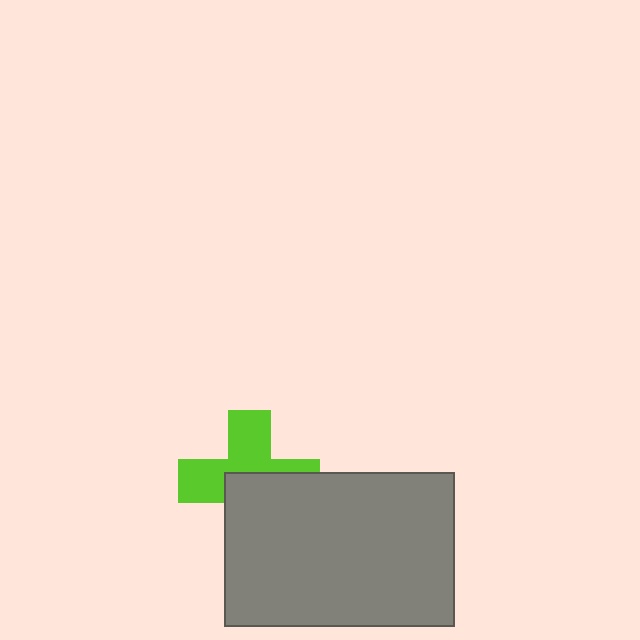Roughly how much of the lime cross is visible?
About half of it is visible (roughly 51%).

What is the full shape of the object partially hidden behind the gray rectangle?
The partially hidden object is a lime cross.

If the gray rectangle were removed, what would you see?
You would see the complete lime cross.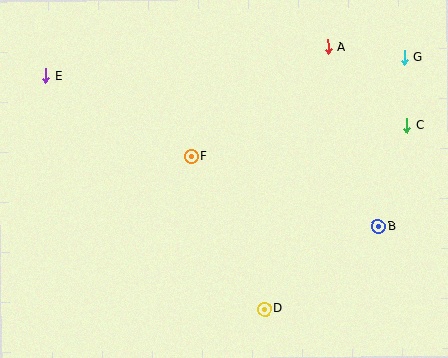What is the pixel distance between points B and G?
The distance between B and G is 171 pixels.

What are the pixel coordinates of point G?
Point G is at (404, 57).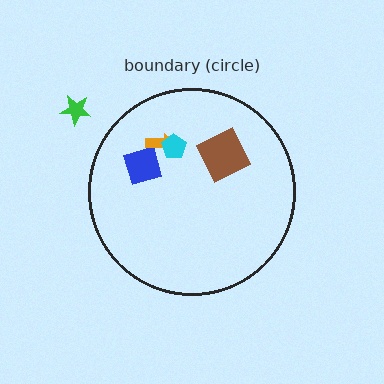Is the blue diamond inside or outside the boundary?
Inside.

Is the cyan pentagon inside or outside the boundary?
Inside.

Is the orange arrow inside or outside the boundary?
Inside.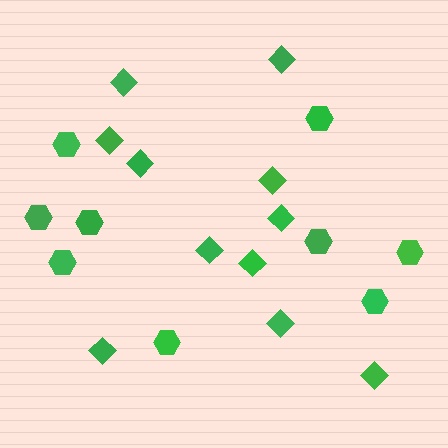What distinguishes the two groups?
There are 2 groups: one group of hexagons (9) and one group of diamonds (11).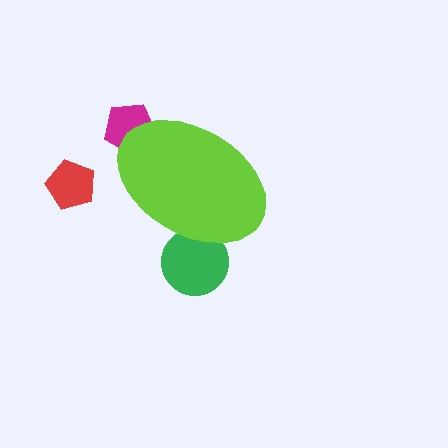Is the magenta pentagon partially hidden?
Yes, the magenta pentagon is partially hidden behind the lime ellipse.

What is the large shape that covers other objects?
A lime ellipse.